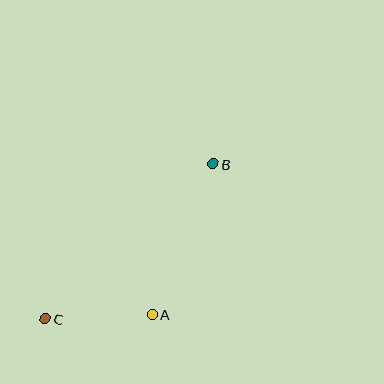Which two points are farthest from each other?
Points B and C are farthest from each other.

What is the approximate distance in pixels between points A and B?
The distance between A and B is approximately 163 pixels.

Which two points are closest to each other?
Points A and C are closest to each other.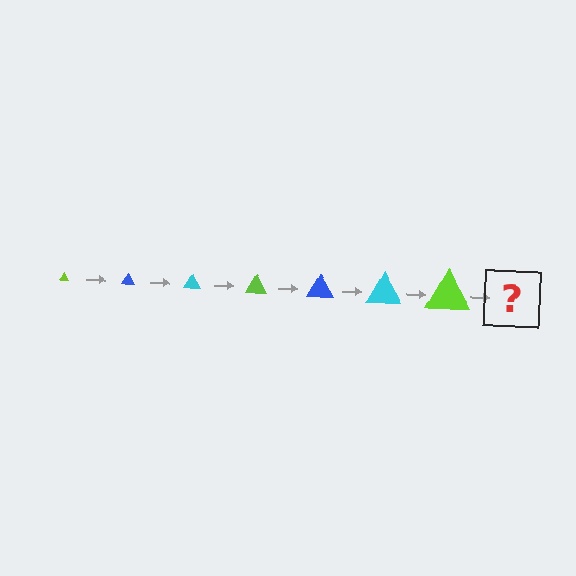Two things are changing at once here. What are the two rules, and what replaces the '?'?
The two rules are that the triangle grows larger each step and the color cycles through lime, blue, and cyan. The '?' should be a blue triangle, larger than the previous one.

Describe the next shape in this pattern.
It should be a blue triangle, larger than the previous one.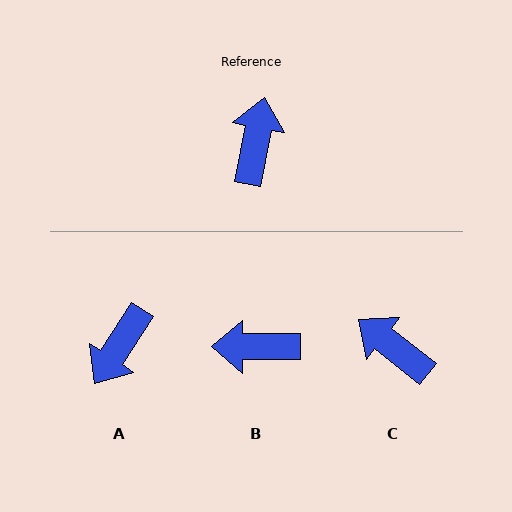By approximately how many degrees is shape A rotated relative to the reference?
Approximately 158 degrees counter-clockwise.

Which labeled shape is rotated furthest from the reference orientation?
A, about 158 degrees away.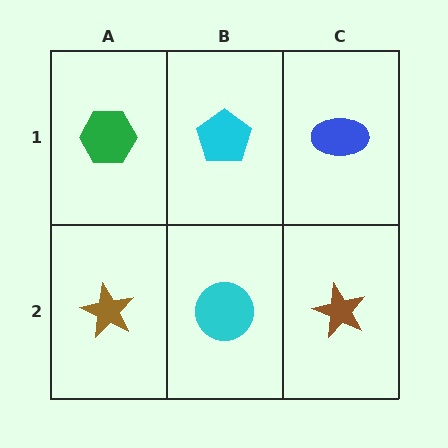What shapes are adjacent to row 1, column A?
A brown star (row 2, column A), a cyan pentagon (row 1, column B).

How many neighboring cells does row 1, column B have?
3.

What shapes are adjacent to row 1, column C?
A brown star (row 2, column C), a cyan pentagon (row 1, column B).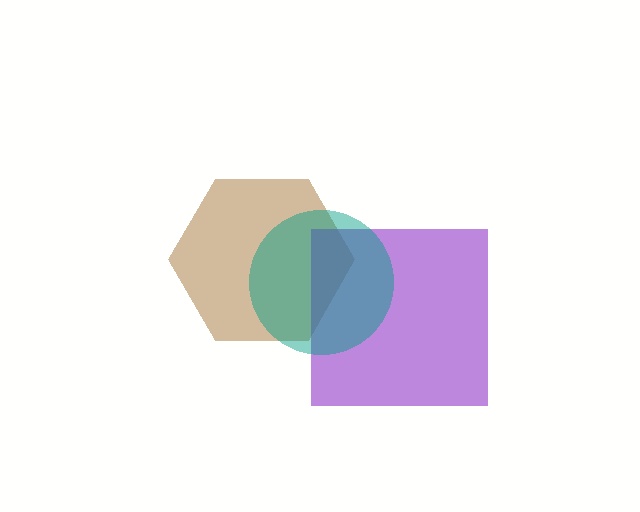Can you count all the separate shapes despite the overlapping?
Yes, there are 3 separate shapes.